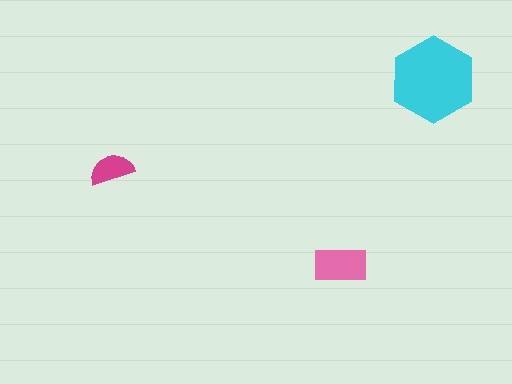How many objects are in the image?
There are 3 objects in the image.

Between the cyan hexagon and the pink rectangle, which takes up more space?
The cyan hexagon.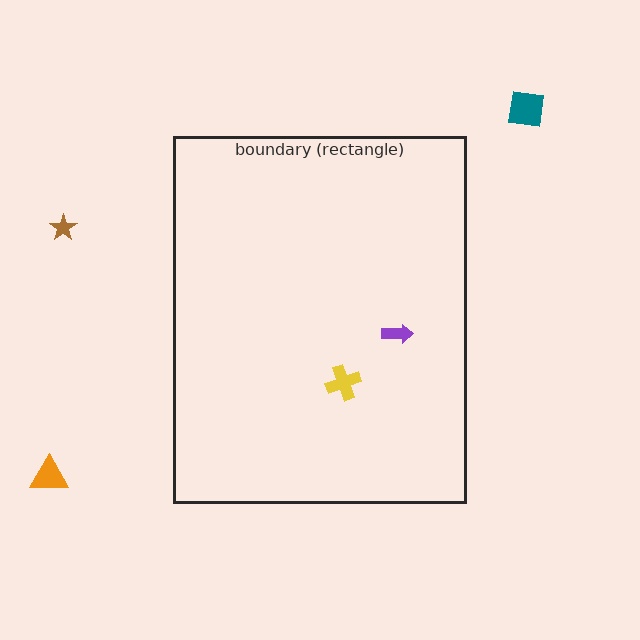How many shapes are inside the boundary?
2 inside, 3 outside.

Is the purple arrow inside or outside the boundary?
Inside.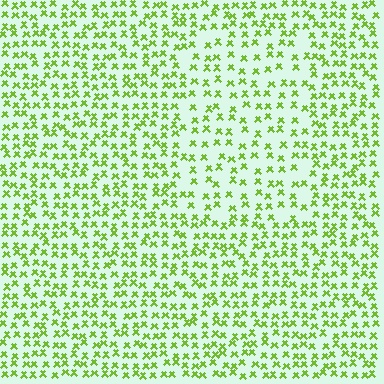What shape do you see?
I see a rectangle.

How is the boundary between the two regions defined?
The boundary is defined by a change in element density (approximately 1.6x ratio). All elements are the same color, size, and shape.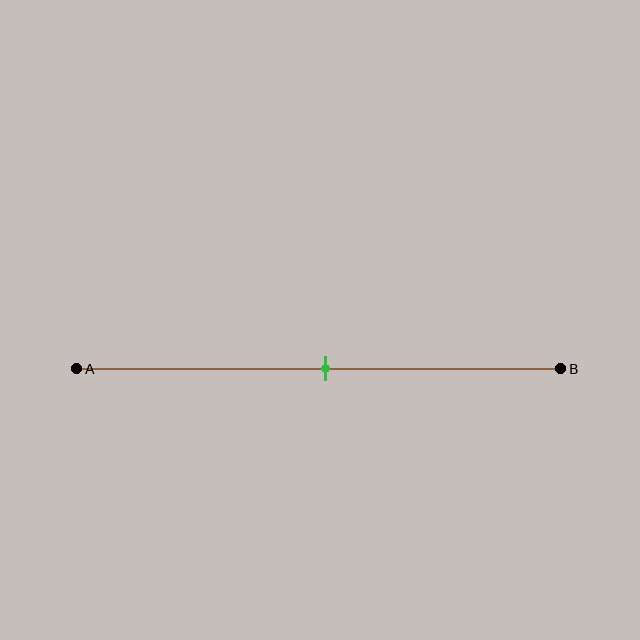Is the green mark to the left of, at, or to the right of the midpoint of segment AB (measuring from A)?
The green mark is approximately at the midpoint of segment AB.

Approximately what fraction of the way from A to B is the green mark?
The green mark is approximately 50% of the way from A to B.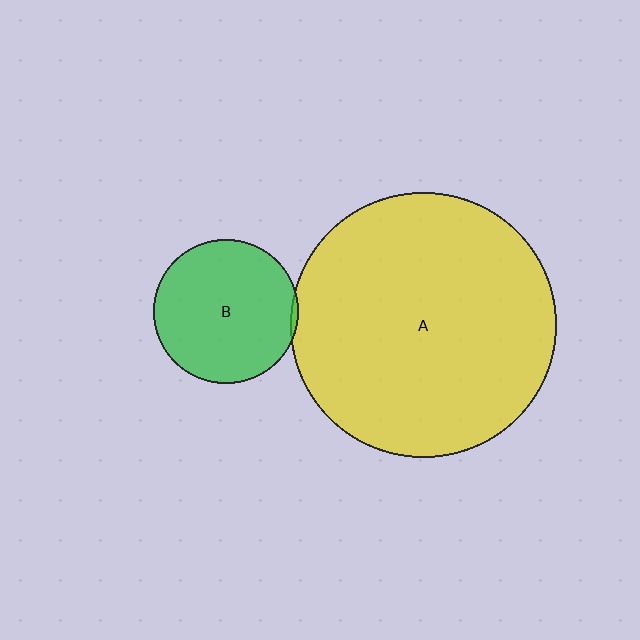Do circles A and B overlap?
Yes.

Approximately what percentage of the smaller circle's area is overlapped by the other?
Approximately 5%.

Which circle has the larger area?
Circle A (yellow).